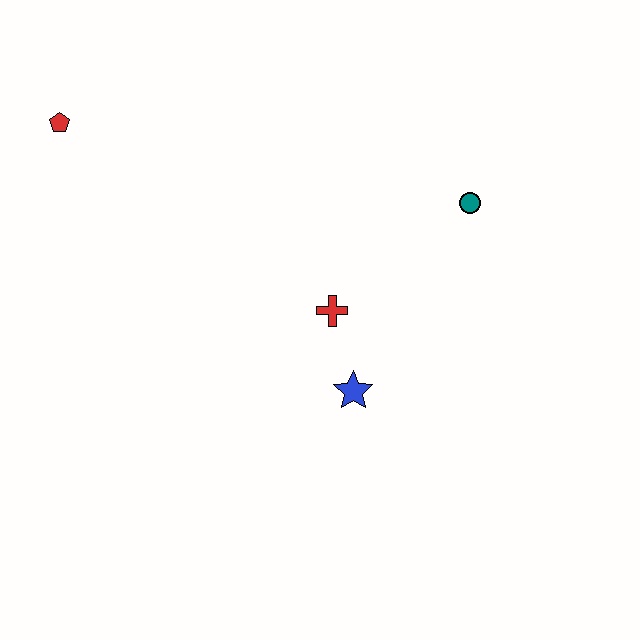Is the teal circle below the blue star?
No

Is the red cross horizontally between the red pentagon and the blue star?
Yes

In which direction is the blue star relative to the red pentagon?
The blue star is to the right of the red pentagon.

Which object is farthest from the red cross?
The red pentagon is farthest from the red cross.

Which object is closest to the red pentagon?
The red cross is closest to the red pentagon.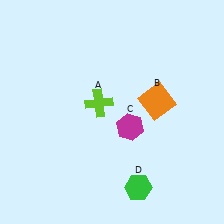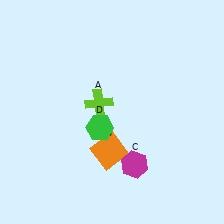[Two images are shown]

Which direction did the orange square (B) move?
The orange square (B) moved down.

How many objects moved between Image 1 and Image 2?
3 objects moved between the two images.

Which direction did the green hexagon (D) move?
The green hexagon (D) moved up.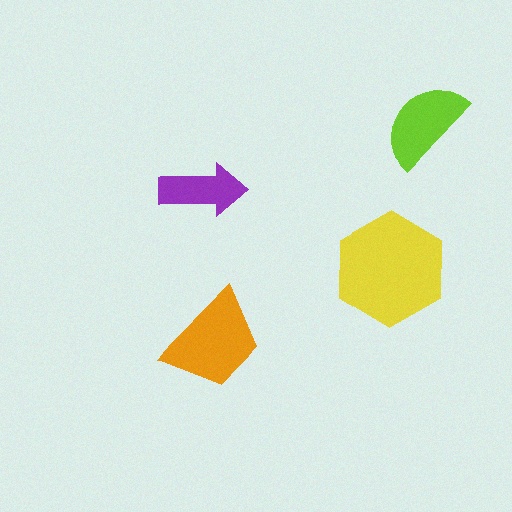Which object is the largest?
The yellow hexagon.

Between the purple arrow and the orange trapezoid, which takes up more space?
The orange trapezoid.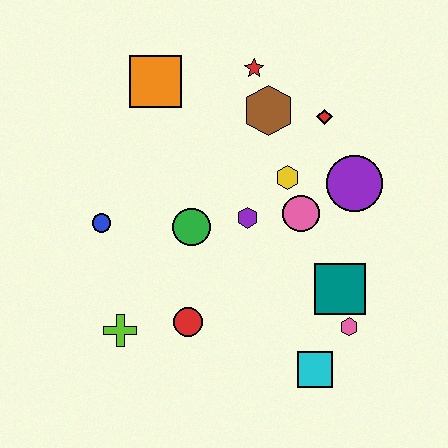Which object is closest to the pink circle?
The yellow hexagon is closest to the pink circle.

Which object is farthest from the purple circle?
The lime cross is farthest from the purple circle.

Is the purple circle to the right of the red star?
Yes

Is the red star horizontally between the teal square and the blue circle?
Yes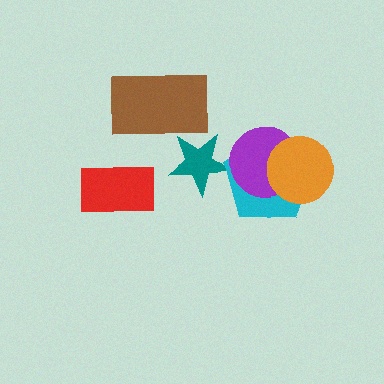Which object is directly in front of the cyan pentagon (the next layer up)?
The purple circle is directly in front of the cyan pentagon.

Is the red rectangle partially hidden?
No, no other shape covers it.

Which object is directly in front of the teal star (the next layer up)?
The cyan pentagon is directly in front of the teal star.